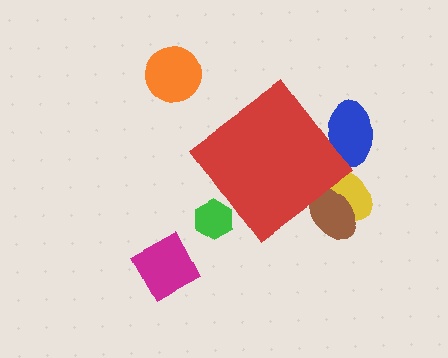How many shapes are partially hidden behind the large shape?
4 shapes are partially hidden.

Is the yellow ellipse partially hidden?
Yes, the yellow ellipse is partially hidden behind the red diamond.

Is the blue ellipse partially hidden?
Yes, the blue ellipse is partially hidden behind the red diamond.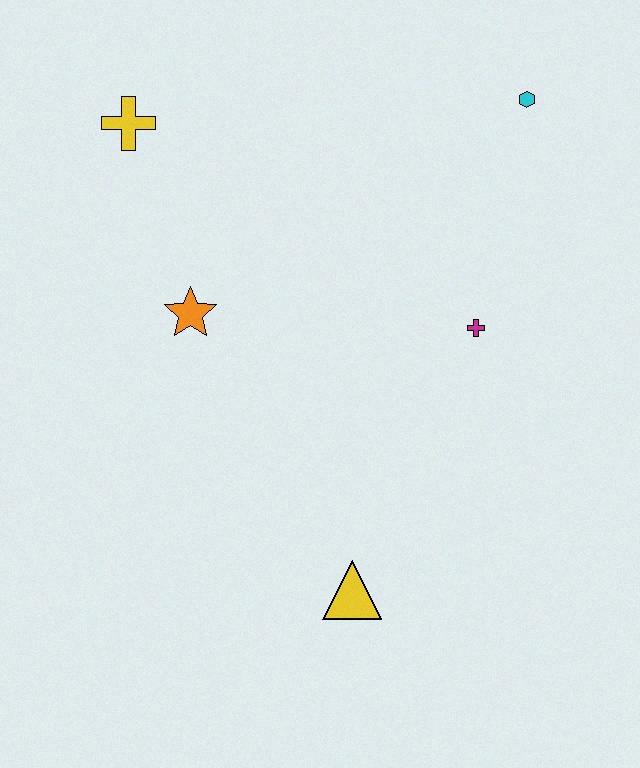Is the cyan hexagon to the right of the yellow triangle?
Yes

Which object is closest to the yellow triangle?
The magenta cross is closest to the yellow triangle.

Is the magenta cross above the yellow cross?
No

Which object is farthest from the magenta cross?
The yellow cross is farthest from the magenta cross.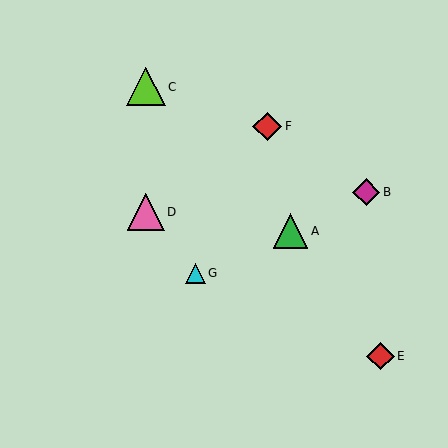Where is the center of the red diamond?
The center of the red diamond is at (380, 356).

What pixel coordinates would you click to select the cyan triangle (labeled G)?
Click at (195, 273) to select the cyan triangle G.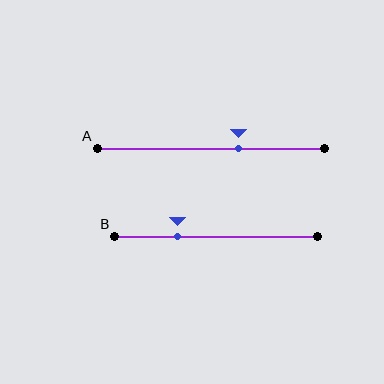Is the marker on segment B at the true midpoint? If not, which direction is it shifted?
No, the marker on segment B is shifted to the left by about 19% of the segment length.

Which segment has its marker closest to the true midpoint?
Segment A has its marker closest to the true midpoint.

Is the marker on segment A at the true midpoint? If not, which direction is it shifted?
No, the marker on segment A is shifted to the right by about 12% of the segment length.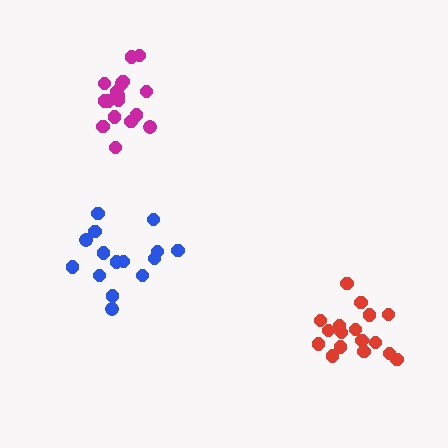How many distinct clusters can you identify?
There are 3 distinct clusters.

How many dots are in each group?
Group 1: 17 dots, Group 2: 17 dots, Group 3: 15 dots (49 total).